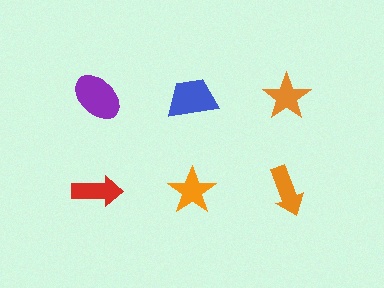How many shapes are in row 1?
3 shapes.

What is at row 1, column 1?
A purple ellipse.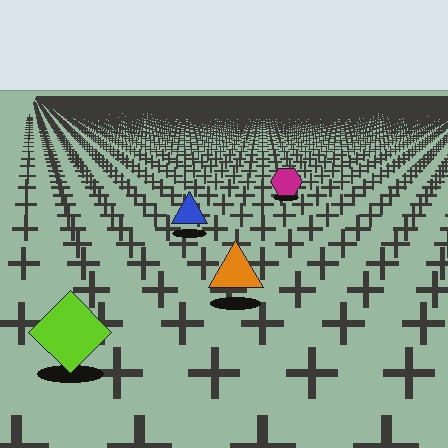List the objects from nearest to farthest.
From nearest to farthest: the lime diamond, the orange triangle, the blue triangle, the magenta hexagon.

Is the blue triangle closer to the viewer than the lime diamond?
No. The lime diamond is closer — you can tell from the texture gradient: the ground texture is coarser near it.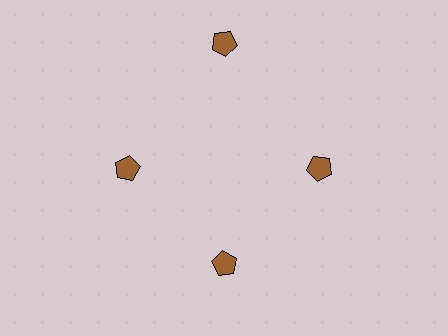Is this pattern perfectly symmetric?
No. The 4 brown pentagons are arranged in a ring, but one element near the 12 o'clock position is pushed outward from the center, breaking the 4-fold rotational symmetry.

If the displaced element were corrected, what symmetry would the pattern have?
It would have 4-fold rotational symmetry — the pattern would map onto itself every 90 degrees.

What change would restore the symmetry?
The symmetry would be restored by moving it inward, back onto the ring so that all 4 pentagons sit at equal angles and equal distance from the center.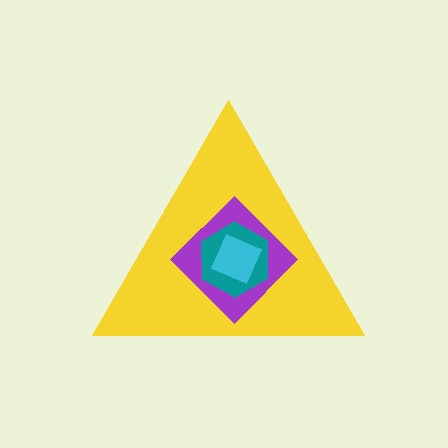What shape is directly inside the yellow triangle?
The purple diamond.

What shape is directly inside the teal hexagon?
The cyan square.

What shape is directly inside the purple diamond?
The teal hexagon.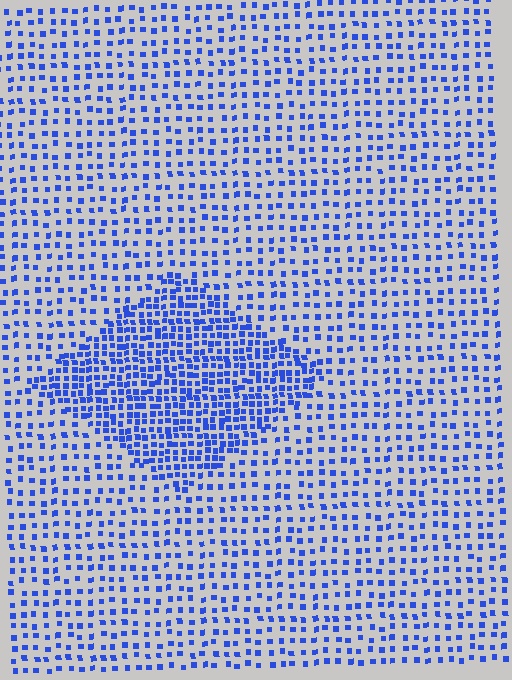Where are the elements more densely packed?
The elements are more densely packed inside the diamond boundary.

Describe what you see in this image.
The image contains small blue elements arranged at two different densities. A diamond-shaped region is visible where the elements are more densely packed than the surrounding area.